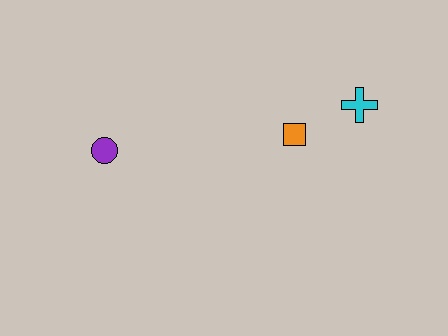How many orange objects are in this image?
There is 1 orange object.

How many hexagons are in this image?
There are no hexagons.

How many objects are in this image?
There are 3 objects.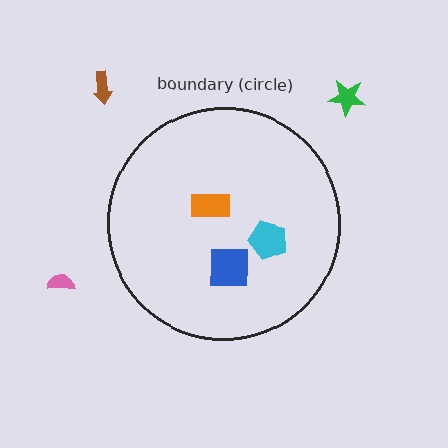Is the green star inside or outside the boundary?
Outside.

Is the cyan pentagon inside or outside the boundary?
Inside.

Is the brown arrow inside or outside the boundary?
Outside.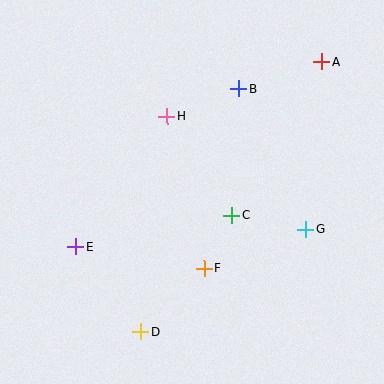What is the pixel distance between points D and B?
The distance between D and B is 263 pixels.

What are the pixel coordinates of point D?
Point D is at (141, 332).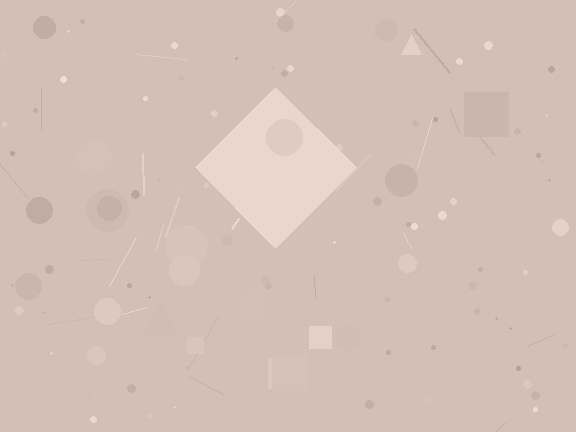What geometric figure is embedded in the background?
A diamond is embedded in the background.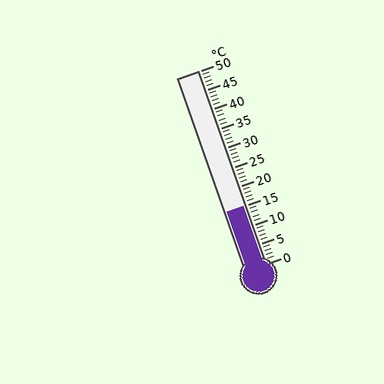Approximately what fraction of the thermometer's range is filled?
The thermometer is filled to approximately 30% of its range.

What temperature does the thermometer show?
The thermometer shows approximately 15°C.